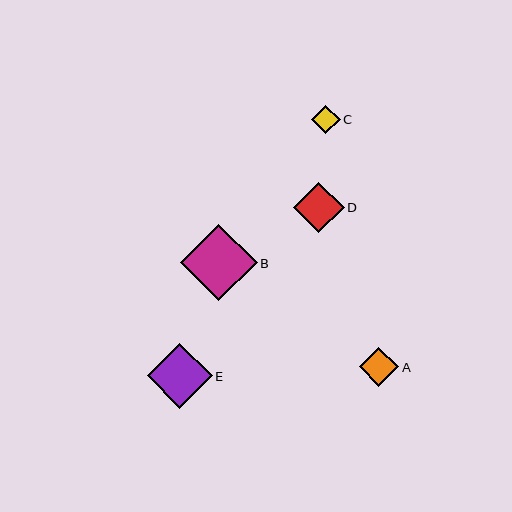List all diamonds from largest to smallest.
From largest to smallest: B, E, D, A, C.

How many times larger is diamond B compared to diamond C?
Diamond B is approximately 2.7 times the size of diamond C.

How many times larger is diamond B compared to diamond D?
Diamond B is approximately 1.5 times the size of diamond D.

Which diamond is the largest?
Diamond B is the largest with a size of approximately 76 pixels.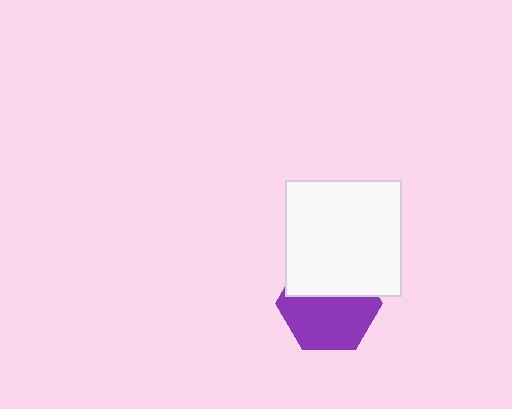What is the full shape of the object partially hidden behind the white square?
The partially hidden object is a purple hexagon.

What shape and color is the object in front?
The object in front is a white square.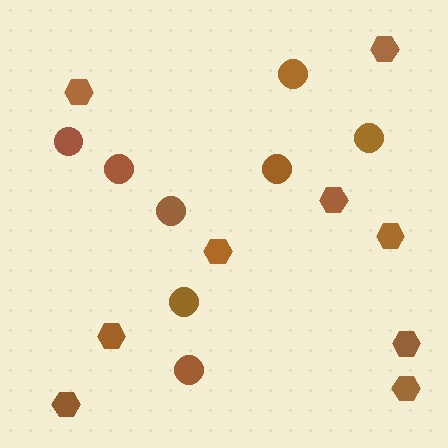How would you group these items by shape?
There are 2 groups: one group of circles (8) and one group of hexagons (9).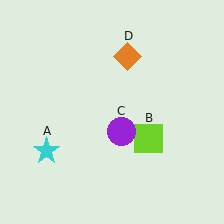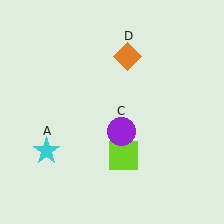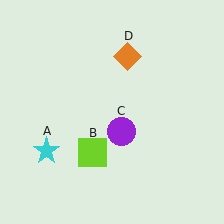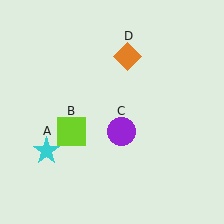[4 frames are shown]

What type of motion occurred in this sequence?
The lime square (object B) rotated clockwise around the center of the scene.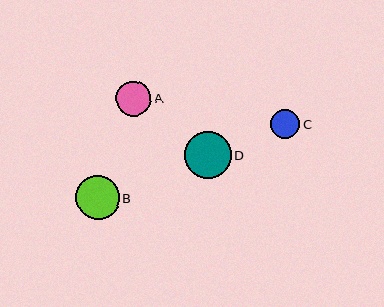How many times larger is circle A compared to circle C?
Circle A is approximately 1.2 times the size of circle C.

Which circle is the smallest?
Circle C is the smallest with a size of approximately 29 pixels.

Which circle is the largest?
Circle D is the largest with a size of approximately 47 pixels.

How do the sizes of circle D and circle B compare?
Circle D and circle B are approximately the same size.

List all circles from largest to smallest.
From largest to smallest: D, B, A, C.